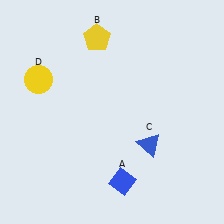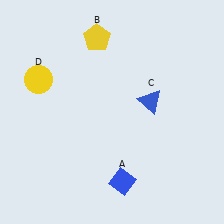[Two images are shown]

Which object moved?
The blue triangle (C) moved up.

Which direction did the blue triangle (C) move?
The blue triangle (C) moved up.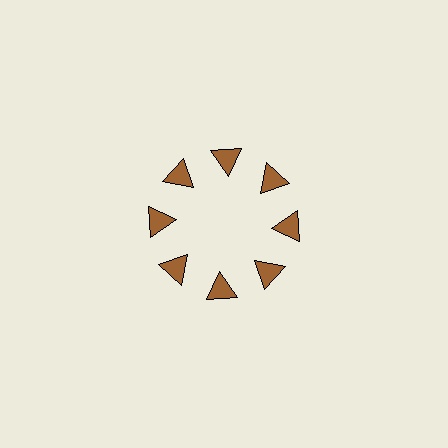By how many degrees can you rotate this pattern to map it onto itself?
The pattern maps onto itself every 45 degrees of rotation.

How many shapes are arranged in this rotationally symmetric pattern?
There are 8 shapes, arranged in 8 groups of 1.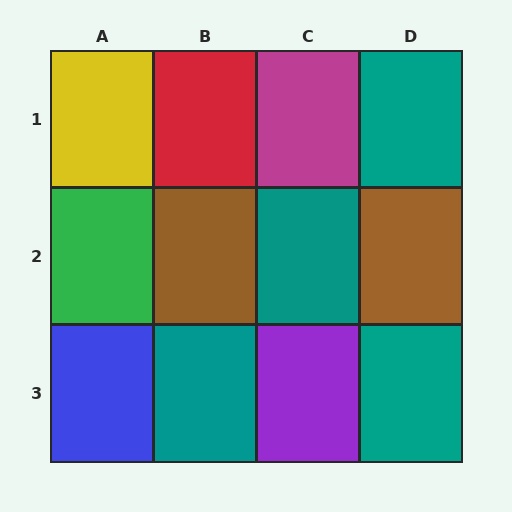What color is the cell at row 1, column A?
Yellow.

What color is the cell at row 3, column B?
Teal.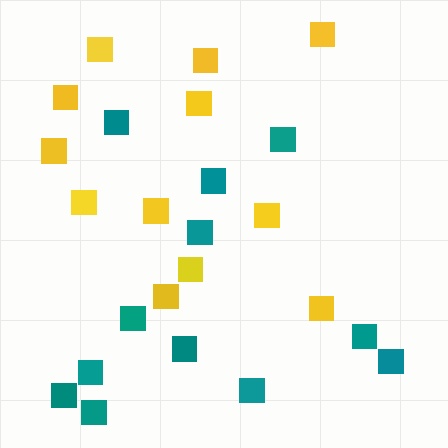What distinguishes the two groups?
There are 2 groups: one group of teal squares (12) and one group of yellow squares (12).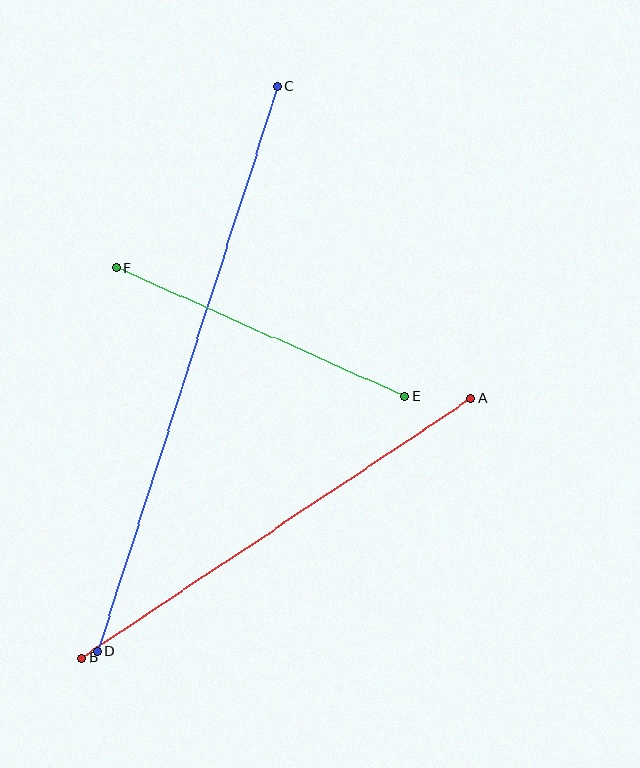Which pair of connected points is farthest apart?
Points C and D are farthest apart.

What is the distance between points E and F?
The distance is approximately 316 pixels.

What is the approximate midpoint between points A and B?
The midpoint is at approximately (276, 528) pixels.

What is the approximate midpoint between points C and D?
The midpoint is at approximately (187, 369) pixels.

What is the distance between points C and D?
The distance is approximately 593 pixels.